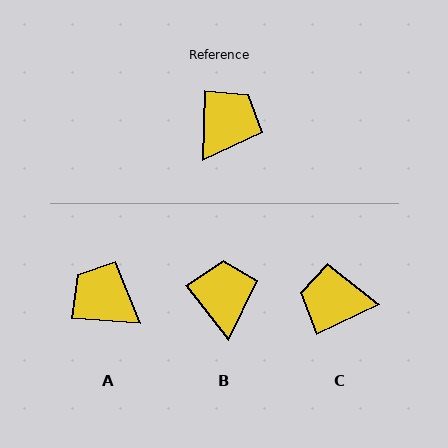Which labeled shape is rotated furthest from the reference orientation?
C, about 116 degrees away.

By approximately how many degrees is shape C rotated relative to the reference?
Approximately 116 degrees counter-clockwise.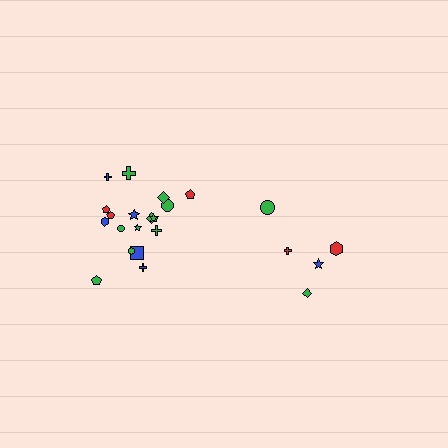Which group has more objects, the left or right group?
The left group.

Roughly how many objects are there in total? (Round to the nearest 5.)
Roughly 25 objects in total.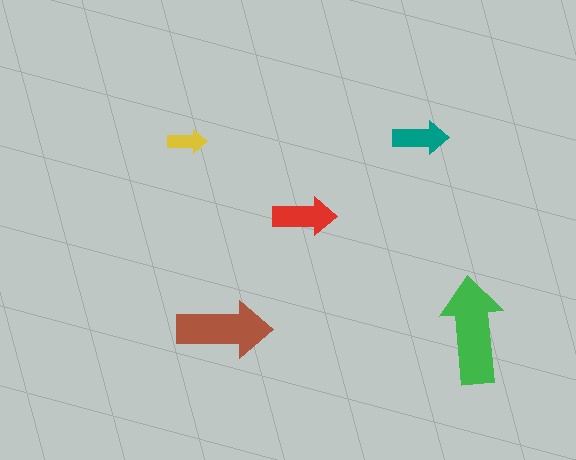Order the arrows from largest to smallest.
the green one, the brown one, the red one, the teal one, the yellow one.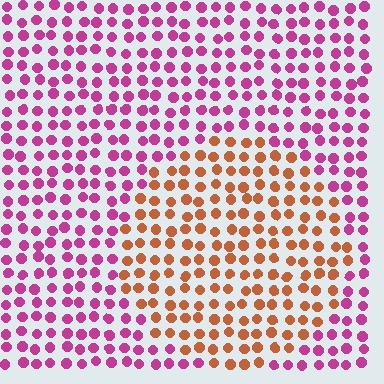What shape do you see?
I see a circle.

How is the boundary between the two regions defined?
The boundary is defined purely by a slight shift in hue (about 59 degrees). Spacing, size, and orientation are identical on both sides.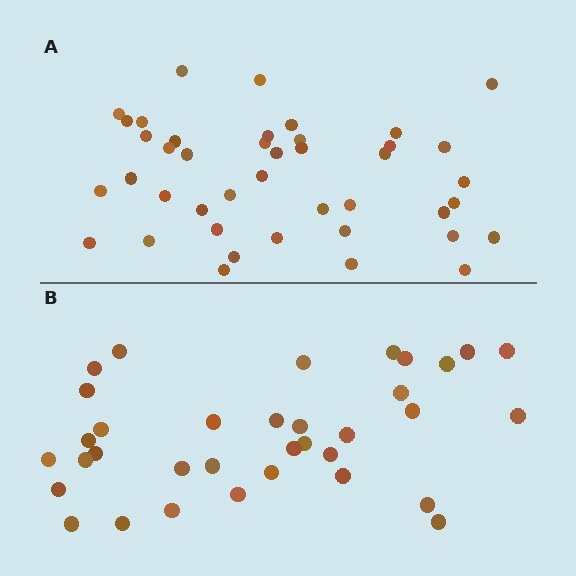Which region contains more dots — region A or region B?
Region A (the top region) has more dots.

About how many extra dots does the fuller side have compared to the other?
Region A has roughly 8 or so more dots than region B.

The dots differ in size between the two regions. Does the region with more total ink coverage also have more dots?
No. Region B has more total ink coverage because its dots are larger, but region A actually contains more individual dots. Total area can be misleading — the number of items is what matters here.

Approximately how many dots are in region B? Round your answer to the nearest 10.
About 40 dots. (The exact count is 35, which rounds to 40.)